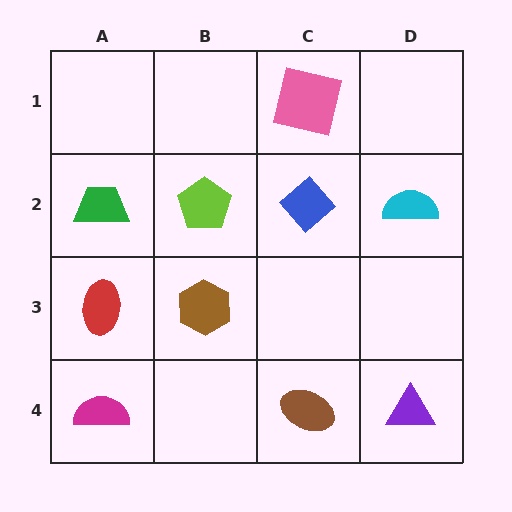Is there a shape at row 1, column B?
No, that cell is empty.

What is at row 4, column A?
A magenta semicircle.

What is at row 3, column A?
A red ellipse.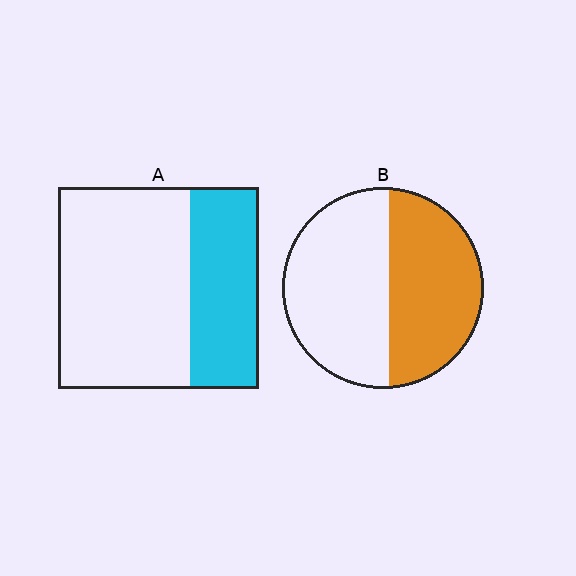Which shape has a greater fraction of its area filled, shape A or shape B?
Shape B.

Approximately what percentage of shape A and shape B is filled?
A is approximately 35% and B is approximately 45%.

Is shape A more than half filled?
No.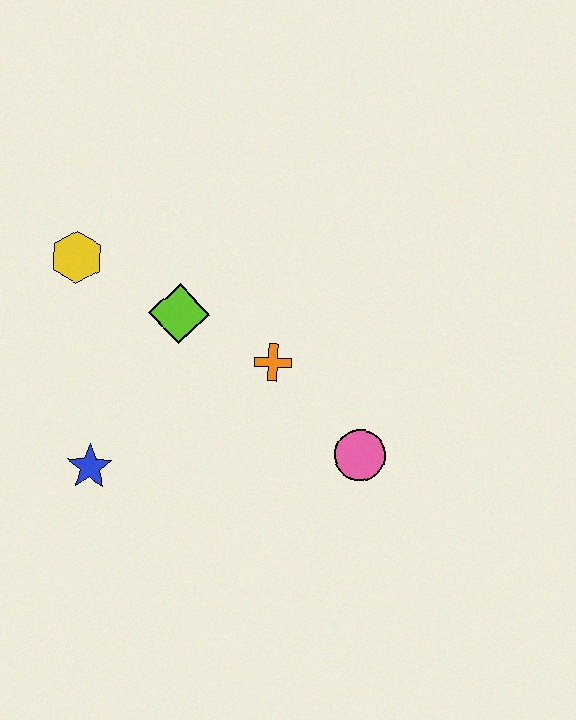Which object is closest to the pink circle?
The orange cross is closest to the pink circle.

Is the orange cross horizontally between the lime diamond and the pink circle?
Yes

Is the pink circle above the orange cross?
No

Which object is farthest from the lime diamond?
The pink circle is farthest from the lime diamond.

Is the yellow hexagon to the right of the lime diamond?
No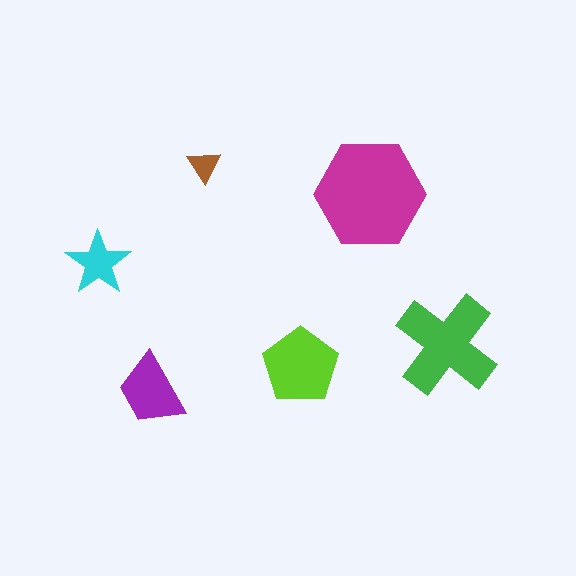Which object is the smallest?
The brown triangle.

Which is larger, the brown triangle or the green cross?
The green cross.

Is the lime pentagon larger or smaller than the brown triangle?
Larger.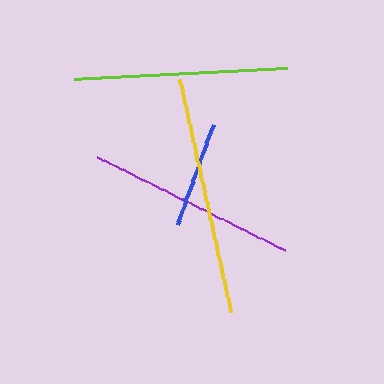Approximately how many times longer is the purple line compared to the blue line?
The purple line is approximately 2.0 times the length of the blue line.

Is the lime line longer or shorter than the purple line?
The lime line is longer than the purple line.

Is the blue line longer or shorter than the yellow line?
The yellow line is longer than the blue line.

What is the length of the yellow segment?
The yellow segment is approximately 238 pixels long.